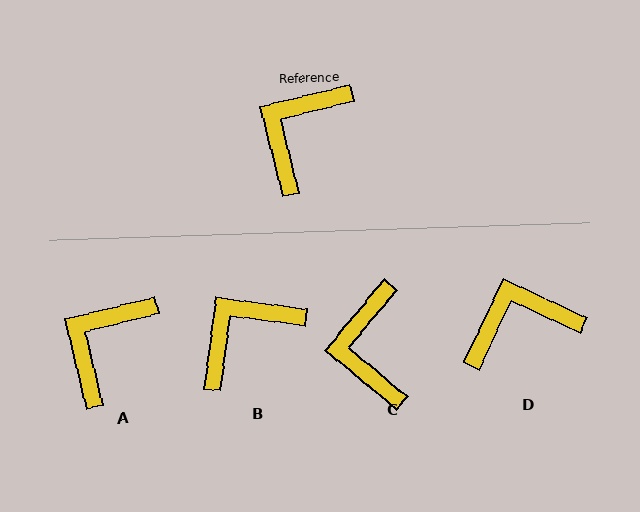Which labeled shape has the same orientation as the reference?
A.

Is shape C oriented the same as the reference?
No, it is off by about 36 degrees.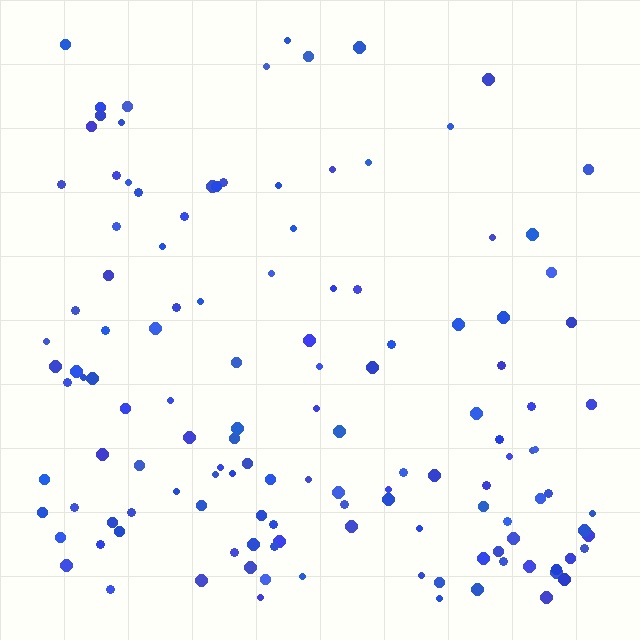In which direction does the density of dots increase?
From top to bottom, with the bottom side densest.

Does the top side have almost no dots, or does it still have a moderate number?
Still a moderate number, just noticeably fewer than the bottom.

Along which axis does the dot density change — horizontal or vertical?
Vertical.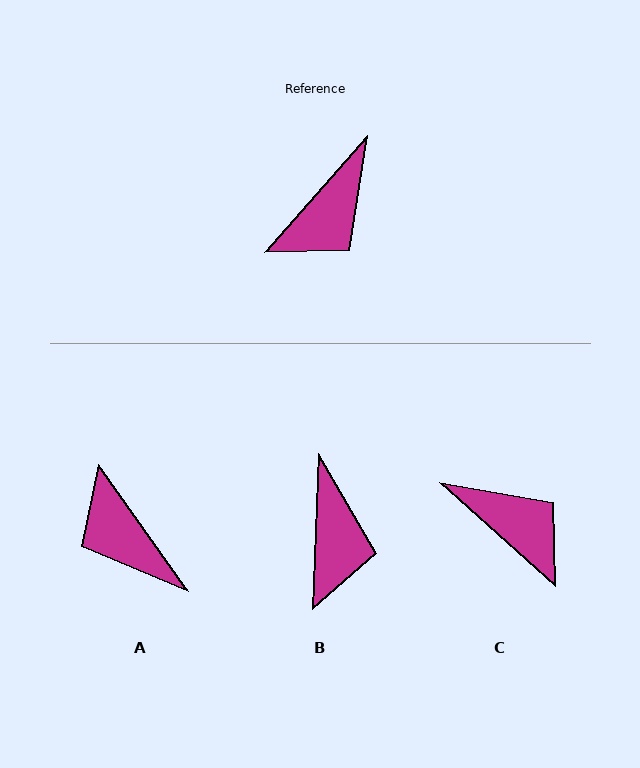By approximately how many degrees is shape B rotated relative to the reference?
Approximately 39 degrees counter-clockwise.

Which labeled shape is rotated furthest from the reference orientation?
A, about 104 degrees away.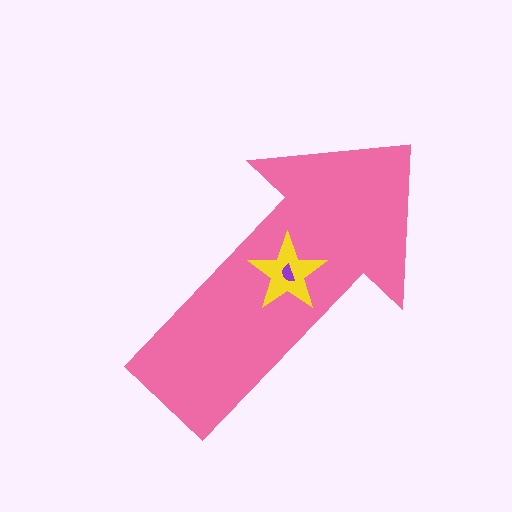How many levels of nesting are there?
3.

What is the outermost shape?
The pink arrow.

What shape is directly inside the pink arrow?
The yellow star.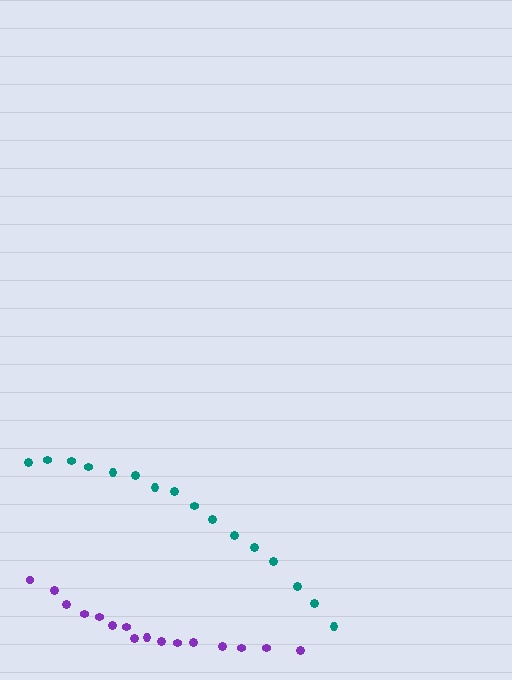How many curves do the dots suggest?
There are 2 distinct paths.